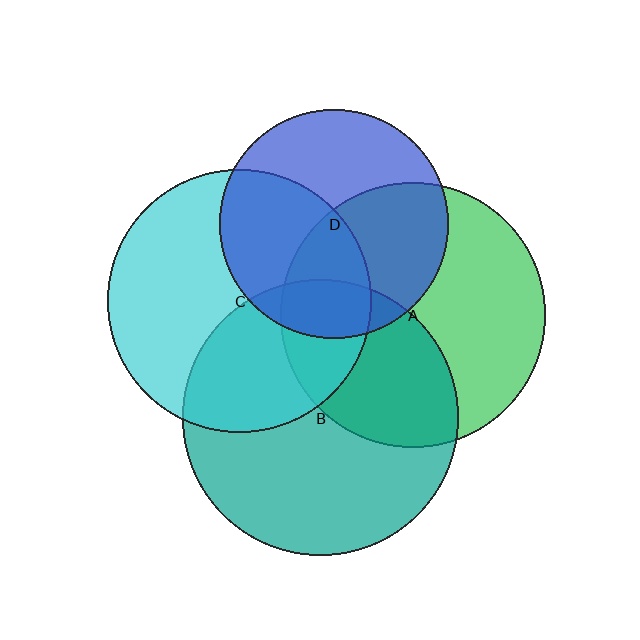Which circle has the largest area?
Circle B (teal).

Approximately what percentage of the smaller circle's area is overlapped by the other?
Approximately 40%.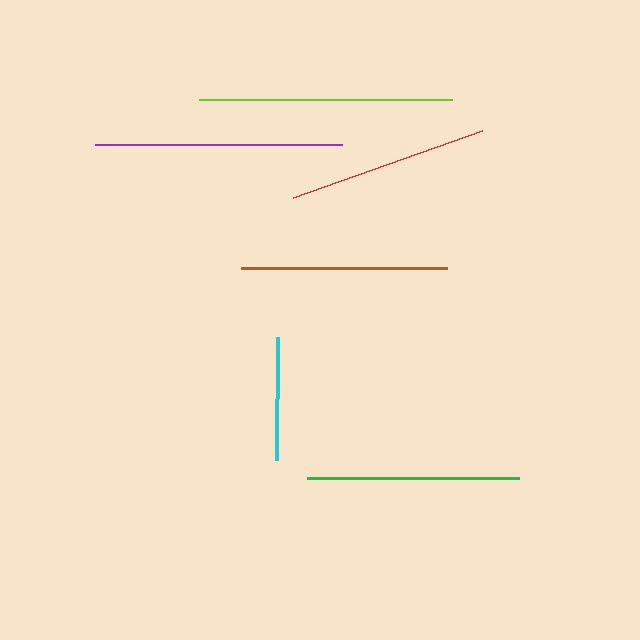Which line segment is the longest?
The lime line is the longest at approximately 253 pixels.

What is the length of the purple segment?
The purple segment is approximately 247 pixels long.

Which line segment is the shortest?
The cyan line is the shortest at approximately 123 pixels.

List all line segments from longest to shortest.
From longest to shortest: lime, purple, green, brown, red, cyan.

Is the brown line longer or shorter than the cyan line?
The brown line is longer than the cyan line.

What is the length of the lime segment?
The lime segment is approximately 253 pixels long.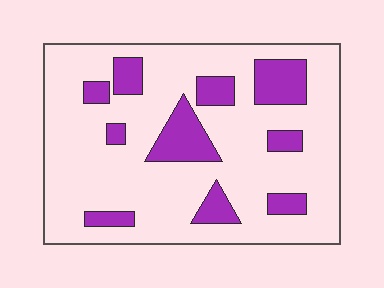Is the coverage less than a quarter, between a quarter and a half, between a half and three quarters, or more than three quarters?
Less than a quarter.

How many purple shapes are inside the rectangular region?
10.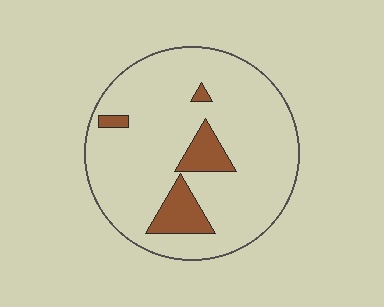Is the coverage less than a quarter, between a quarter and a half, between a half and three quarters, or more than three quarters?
Less than a quarter.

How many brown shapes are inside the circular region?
4.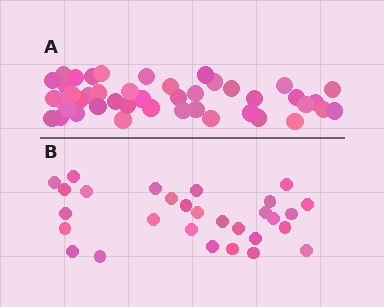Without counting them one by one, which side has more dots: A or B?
Region A (the top region) has more dots.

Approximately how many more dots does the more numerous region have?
Region A has approximately 15 more dots than region B.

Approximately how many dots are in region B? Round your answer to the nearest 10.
About 30 dots. (The exact count is 29, which rounds to 30.)